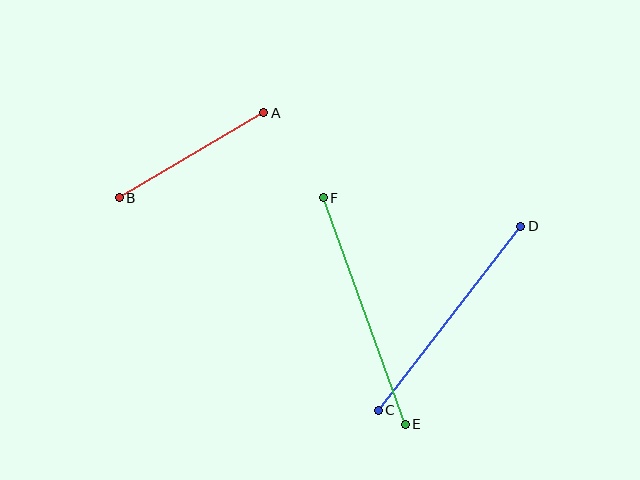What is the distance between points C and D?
The distance is approximately 233 pixels.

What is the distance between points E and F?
The distance is approximately 241 pixels.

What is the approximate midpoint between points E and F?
The midpoint is at approximately (364, 311) pixels.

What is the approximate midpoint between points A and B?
The midpoint is at approximately (191, 155) pixels.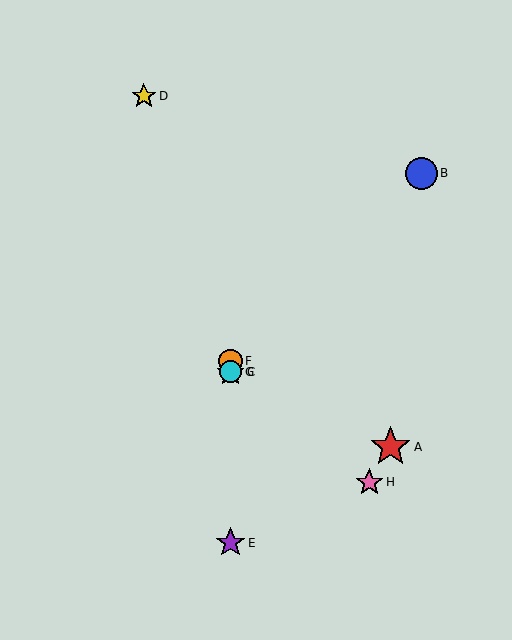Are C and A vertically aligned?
No, C is at x≈230 and A is at x≈391.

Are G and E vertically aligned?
Yes, both are at x≈230.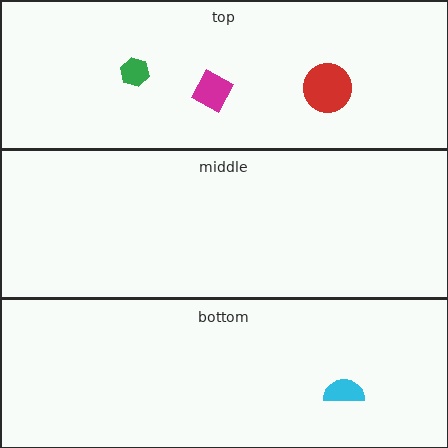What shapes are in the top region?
The red circle, the green hexagon, the magenta square.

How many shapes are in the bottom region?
1.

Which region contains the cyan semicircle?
The bottom region.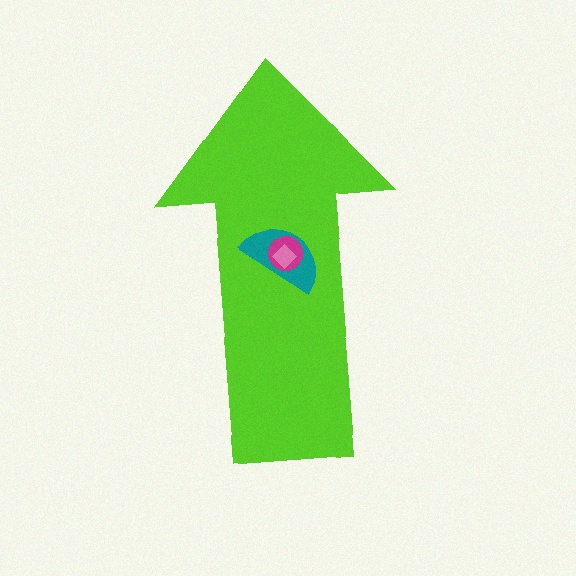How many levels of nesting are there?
4.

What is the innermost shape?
The pink diamond.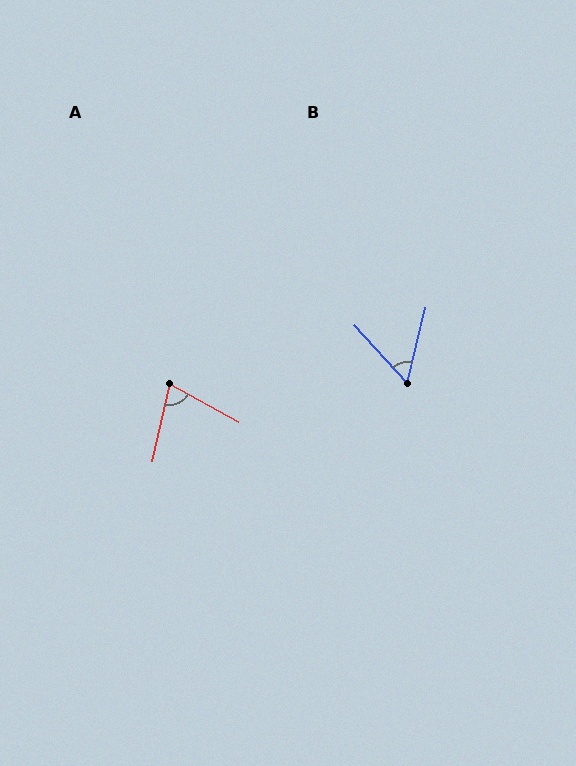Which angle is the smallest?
B, at approximately 56 degrees.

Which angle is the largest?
A, at approximately 74 degrees.